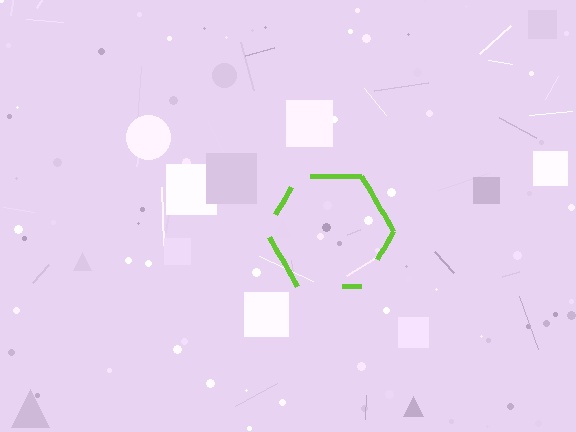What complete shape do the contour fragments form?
The contour fragments form a hexagon.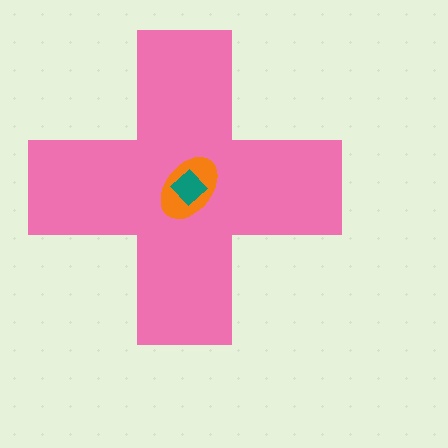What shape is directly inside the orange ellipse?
The teal diamond.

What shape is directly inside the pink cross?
The orange ellipse.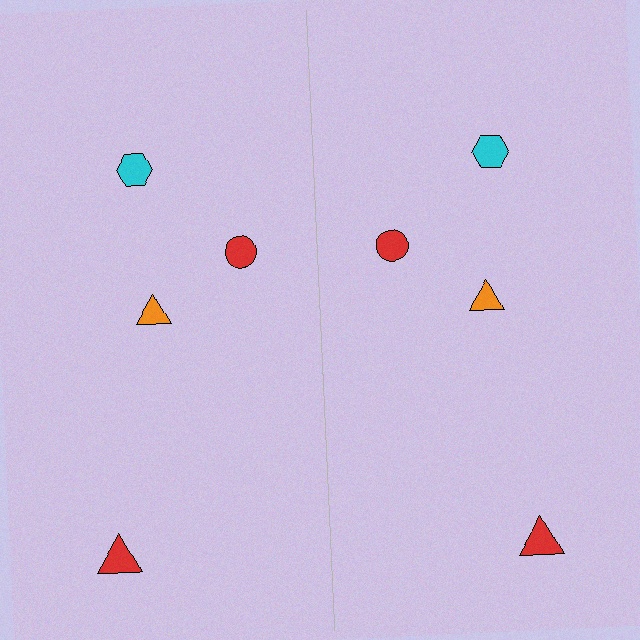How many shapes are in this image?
There are 8 shapes in this image.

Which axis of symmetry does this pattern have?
The pattern has a vertical axis of symmetry running through the center of the image.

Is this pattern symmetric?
Yes, this pattern has bilateral (reflection) symmetry.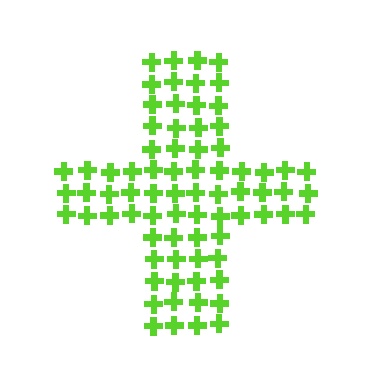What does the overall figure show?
The overall figure shows a cross.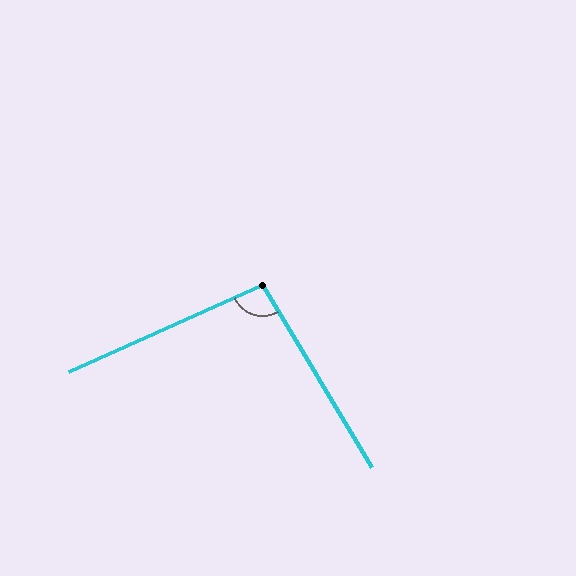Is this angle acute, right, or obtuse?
It is obtuse.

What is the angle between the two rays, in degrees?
Approximately 97 degrees.